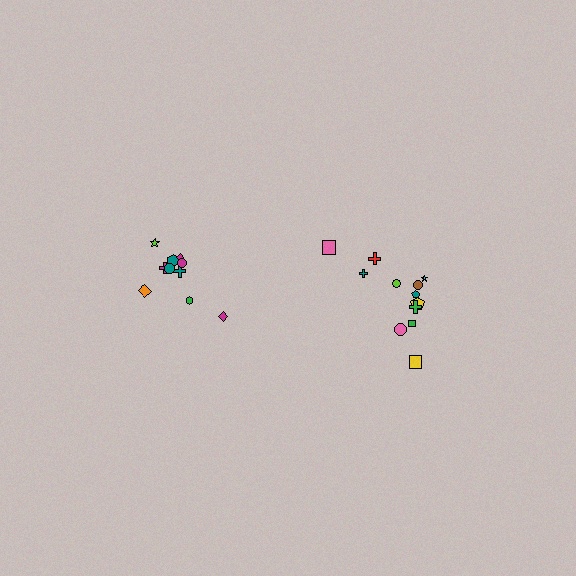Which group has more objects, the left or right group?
The right group.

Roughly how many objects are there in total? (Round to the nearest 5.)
Roughly 20 objects in total.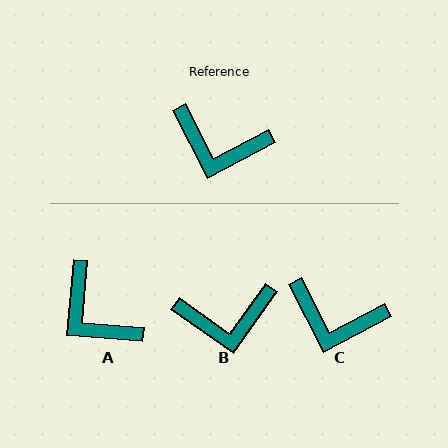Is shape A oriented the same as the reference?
No, it is off by about 32 degrees.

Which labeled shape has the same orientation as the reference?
C.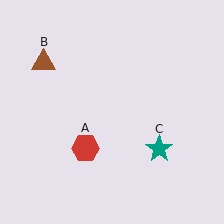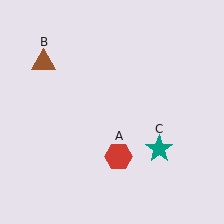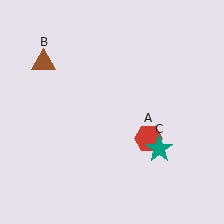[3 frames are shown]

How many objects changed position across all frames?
1 object changed position: red hexagon (object A).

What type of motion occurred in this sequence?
The red hexagon (object A) rotated counterclockwise around the center of the scene.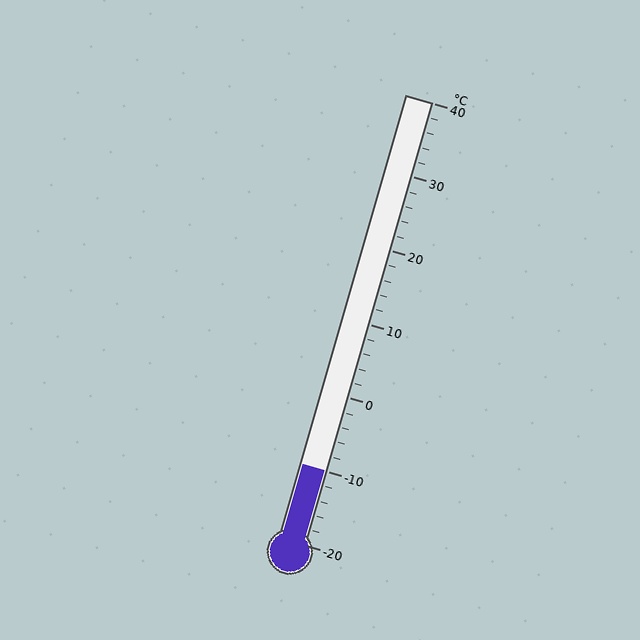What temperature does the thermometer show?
The thermometer shows approximately -10°C.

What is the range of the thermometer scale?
The thermometer scale ranges from -20°C to 40°C.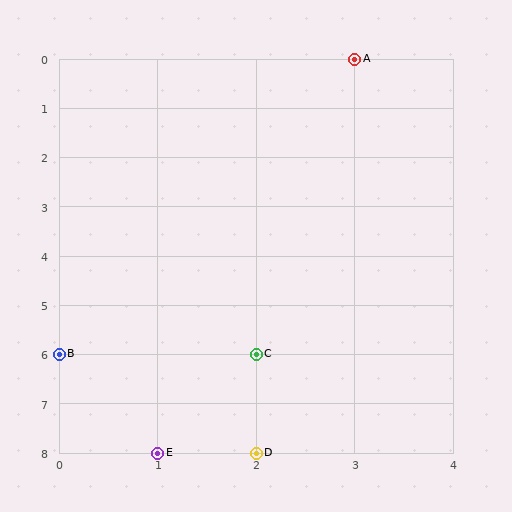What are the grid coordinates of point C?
Point C is at grid coordinates (2, 6).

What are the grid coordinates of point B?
Point B is at grid coordinates (0, 6).